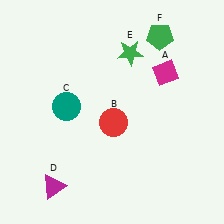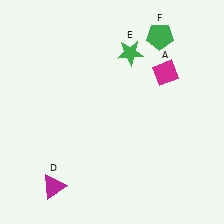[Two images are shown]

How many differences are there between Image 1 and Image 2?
There are 2 differences between the two images.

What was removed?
The red circle (B), the teal circle (C) were removed in Image 2.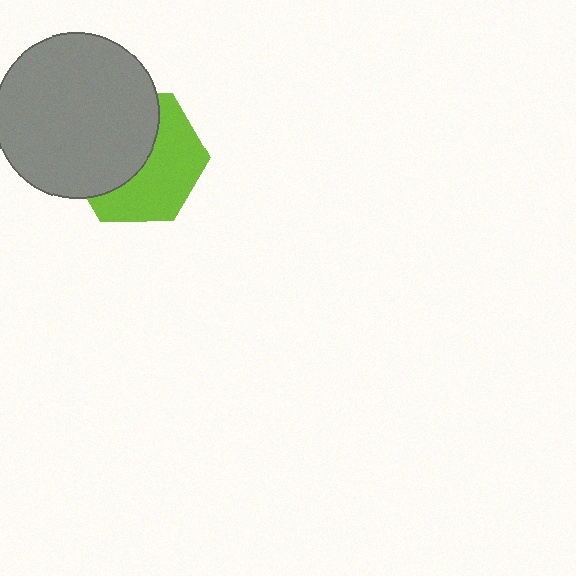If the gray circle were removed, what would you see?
You would see the complete lime hexagon.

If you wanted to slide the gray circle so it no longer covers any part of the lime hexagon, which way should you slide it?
Slide it toward the upper-left — that is the most direct way to separate the two shapes.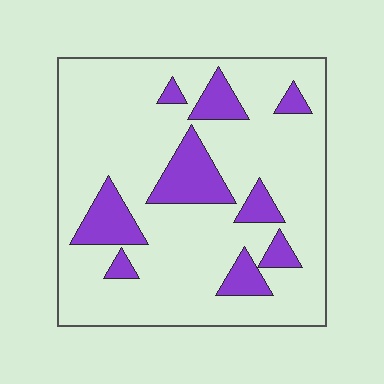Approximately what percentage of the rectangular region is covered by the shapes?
Approximately 20%.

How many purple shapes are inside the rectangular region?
9.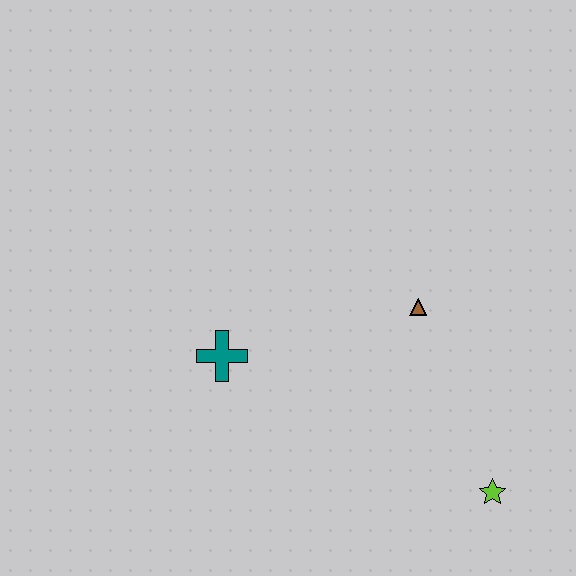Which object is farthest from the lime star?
The teal cross is farthest from the lime star.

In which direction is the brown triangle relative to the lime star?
The brown triangle is above the lime star.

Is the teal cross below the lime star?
No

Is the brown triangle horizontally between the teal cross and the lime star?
Yes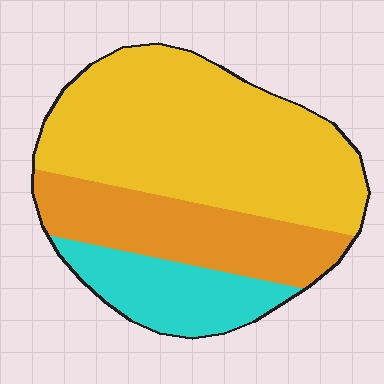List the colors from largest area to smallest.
From largest to smallest: yellow, orange, cyan.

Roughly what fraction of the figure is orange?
Orange covers 26% of the figure.